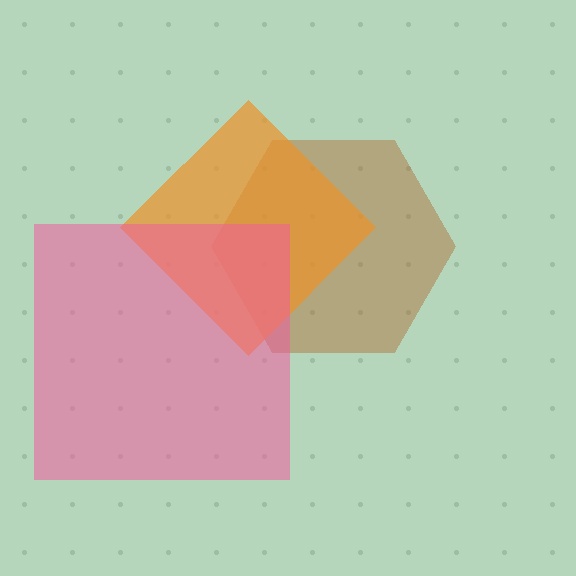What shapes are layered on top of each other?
The layered shapes are: a brown hexagon, an orange diamond, a pink square.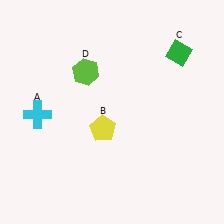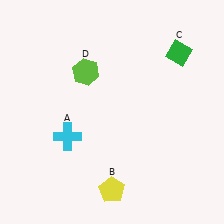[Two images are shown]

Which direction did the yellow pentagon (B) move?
The yellow pentagon (B) moved down.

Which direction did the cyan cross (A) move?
The cyan cross (A) moved right.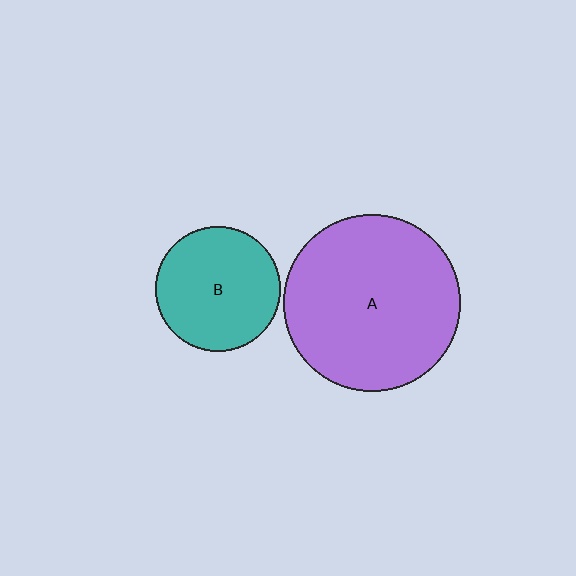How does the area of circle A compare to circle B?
Approximately 2.0 times.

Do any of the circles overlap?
No, none of the circles overlap.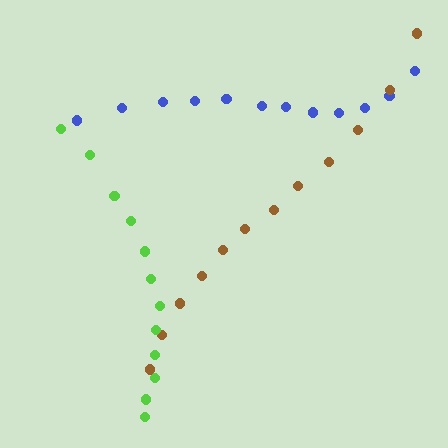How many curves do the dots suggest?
There are 3 distinct paths.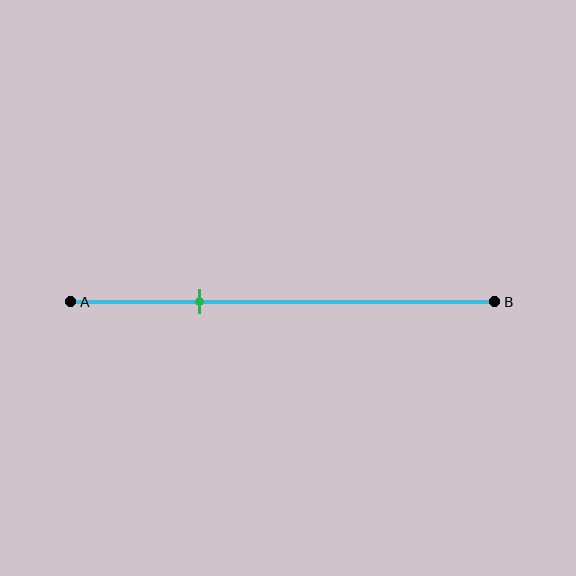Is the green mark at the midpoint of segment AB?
No, the mark is at about 30% from A, not at the 50% midpoint.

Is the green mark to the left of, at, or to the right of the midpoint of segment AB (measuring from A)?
The green mark is to the left of the midpoint of segment AB.